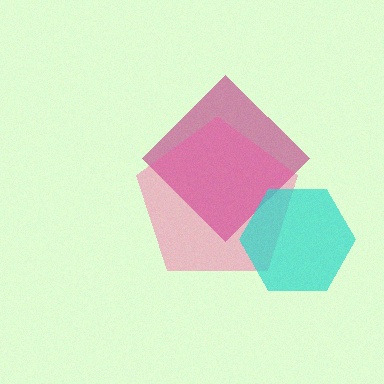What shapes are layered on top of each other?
The layered shapes are: a magenta diamond, a pink pentagon, a cyan hexagon.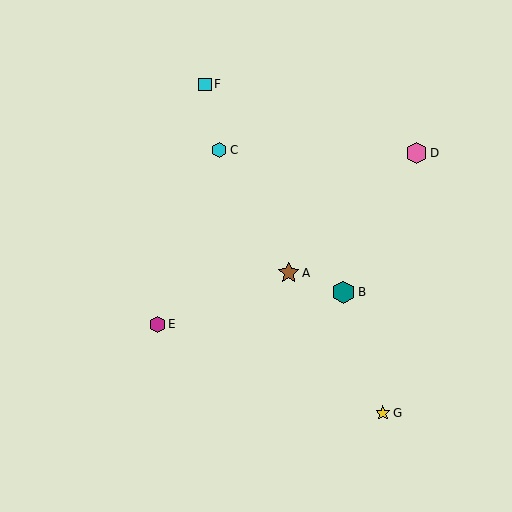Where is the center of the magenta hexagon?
The center of the magenta hexagon is at (157, 324).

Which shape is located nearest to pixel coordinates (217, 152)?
The cyan hexagon (labeled C) at (219, 150) is nearest to that location.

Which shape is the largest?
The teal hexagon (labeled B) is the largest.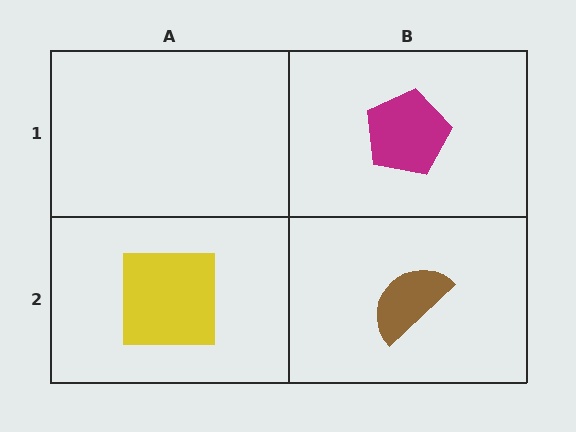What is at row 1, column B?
A magenta pentagon.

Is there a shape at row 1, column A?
No, that cell is empty.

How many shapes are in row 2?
2 shapes.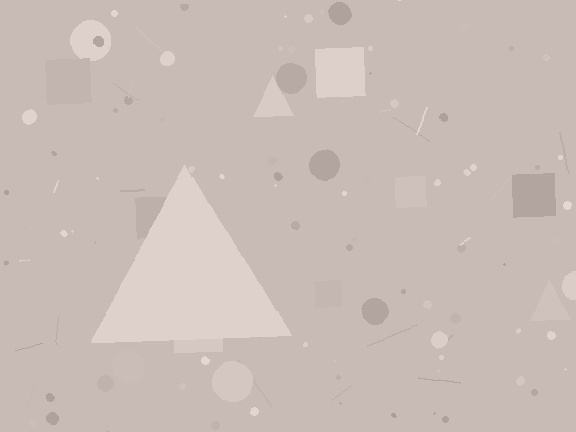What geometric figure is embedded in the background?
A triangle is embedded in the background.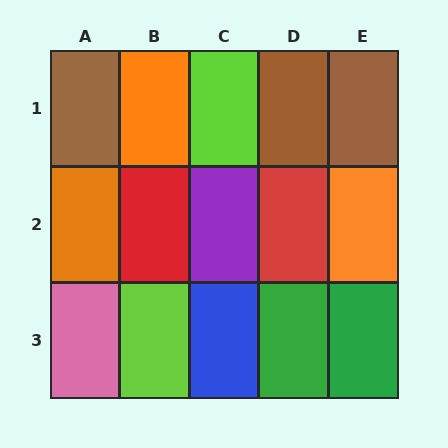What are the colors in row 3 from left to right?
Pink, lime, blue, green, green.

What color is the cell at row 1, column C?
Lime.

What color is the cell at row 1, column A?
Brown.